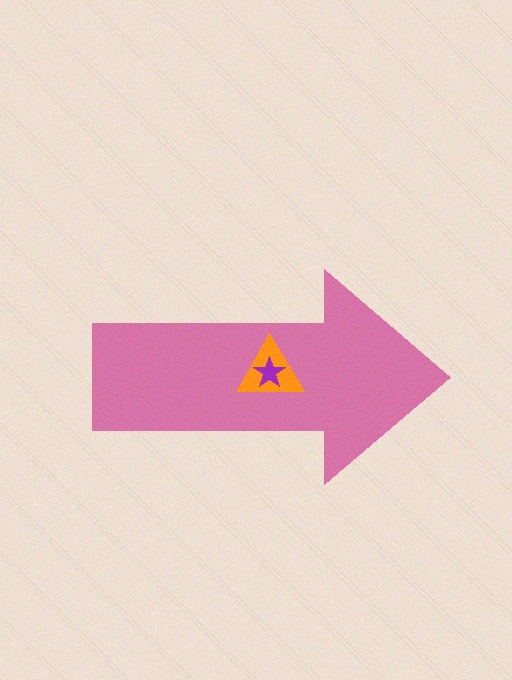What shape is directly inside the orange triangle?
The purple star.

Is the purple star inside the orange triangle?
Yes.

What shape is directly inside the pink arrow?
The orange triangle.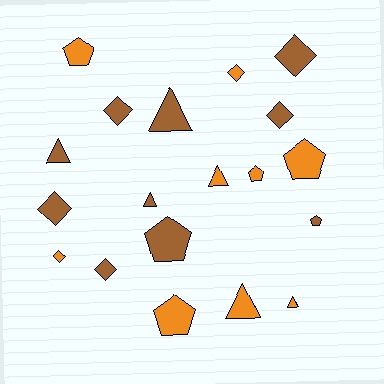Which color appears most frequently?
Brown, with 10 objects.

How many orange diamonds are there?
There are 2 orange diamonds.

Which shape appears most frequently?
Diamond, with 7 objects.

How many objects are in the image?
There are 19 objects.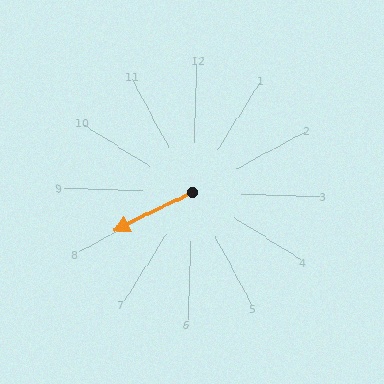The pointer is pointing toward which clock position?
Roughly 8 o'clock.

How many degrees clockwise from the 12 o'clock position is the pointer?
Approximately 242 degrees.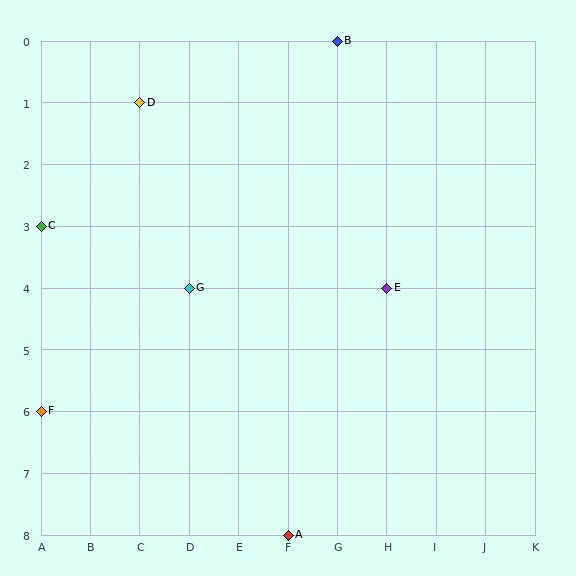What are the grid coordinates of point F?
Point F is at grid coordinates (A, 6).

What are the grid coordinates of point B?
Point B is at grid coordinates (G, 0).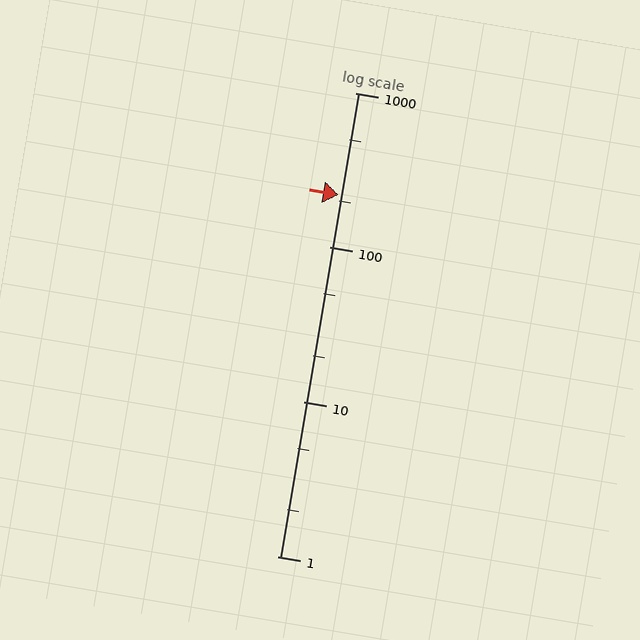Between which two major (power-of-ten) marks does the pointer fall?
The pointer is between 100 and 1000.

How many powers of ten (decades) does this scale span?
The scale spans 3 decades, from 1 to 1000.